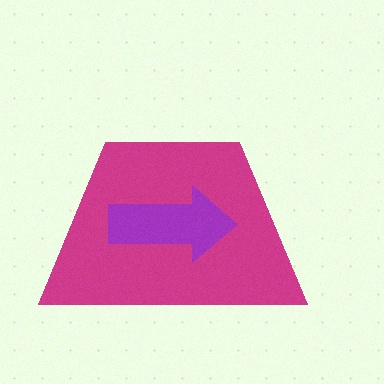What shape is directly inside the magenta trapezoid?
The purple arrow.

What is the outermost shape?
The magenta trapezoid.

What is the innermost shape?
The purple arrow.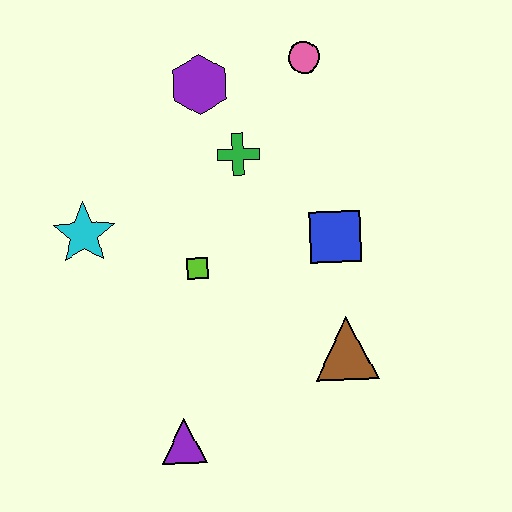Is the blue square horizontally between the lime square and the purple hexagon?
No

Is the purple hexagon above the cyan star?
Yes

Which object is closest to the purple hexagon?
The green cross is closest to the purple hexagon.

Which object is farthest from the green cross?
The purple triangle is farthest from the green cross.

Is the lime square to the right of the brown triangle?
No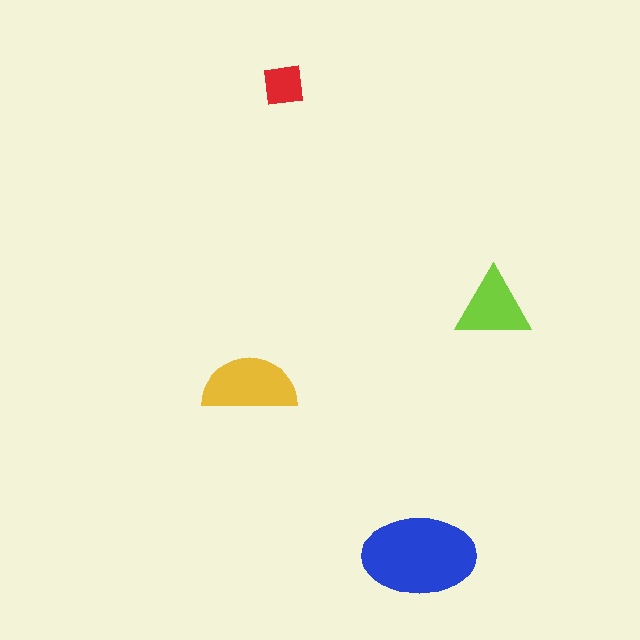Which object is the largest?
The blue ellipse.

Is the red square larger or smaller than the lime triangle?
Smaller.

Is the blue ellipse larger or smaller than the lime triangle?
Larger.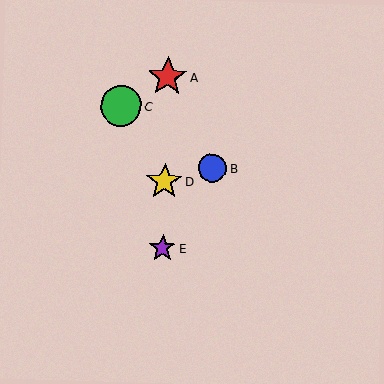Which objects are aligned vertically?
Objects A, D, E are aligned vertically.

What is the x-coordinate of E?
Object E is at x≈162.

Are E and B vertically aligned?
No, E is at x≈162 and B is at x≈213.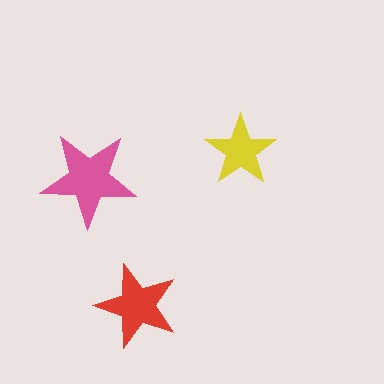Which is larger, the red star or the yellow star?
The red one.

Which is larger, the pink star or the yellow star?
The pink one.